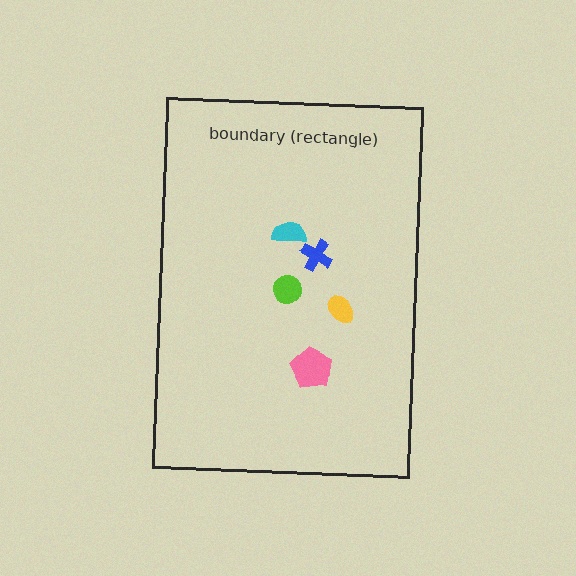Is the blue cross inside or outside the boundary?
Inside.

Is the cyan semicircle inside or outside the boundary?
Inside.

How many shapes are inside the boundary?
5 inside, 0 outside.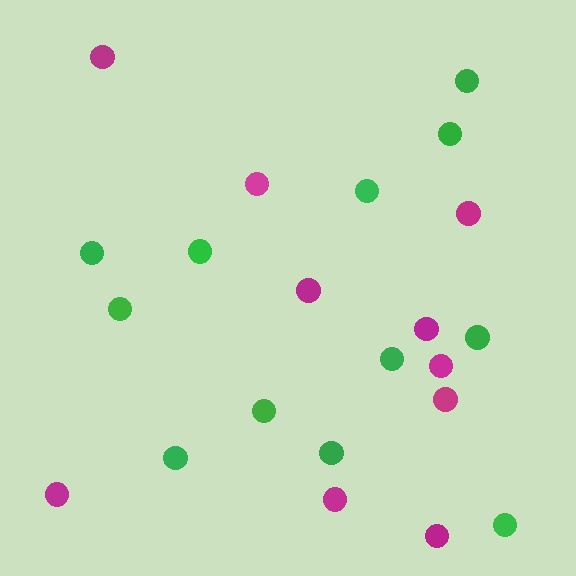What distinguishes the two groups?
There are 2 groups: one group of green circles (12) and one group of magenta circles (10).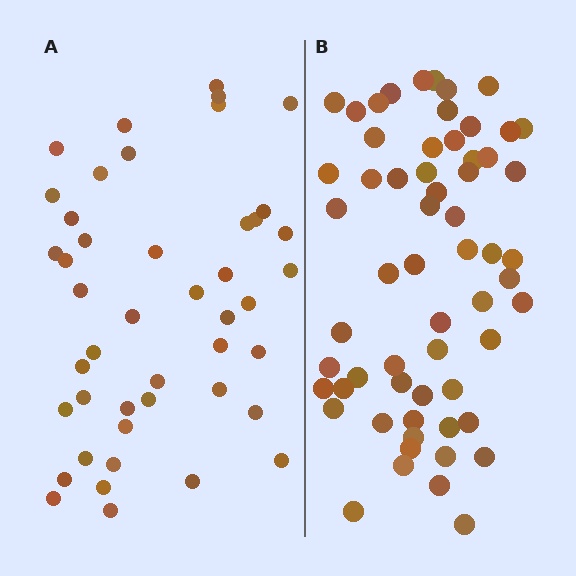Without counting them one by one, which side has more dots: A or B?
Region B (the right region) has more dots.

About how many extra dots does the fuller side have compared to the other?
Region B has approximately 15 more dots than region A.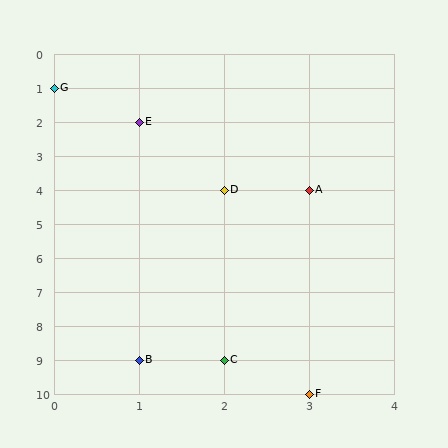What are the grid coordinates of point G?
Point G is at grid coordinates (0, 1).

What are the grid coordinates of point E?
Point E is at grid coordinates (1, 2).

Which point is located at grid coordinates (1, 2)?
Point E is at (1, 2).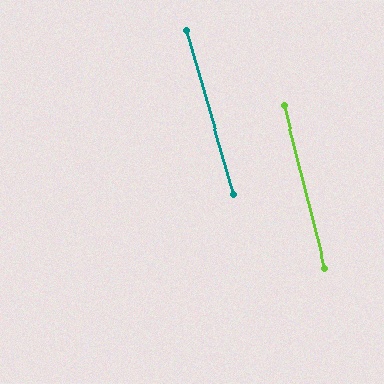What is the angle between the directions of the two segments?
Approximately 2 degrees.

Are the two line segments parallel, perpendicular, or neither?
Parallel — their directions differ by only 1.6°.